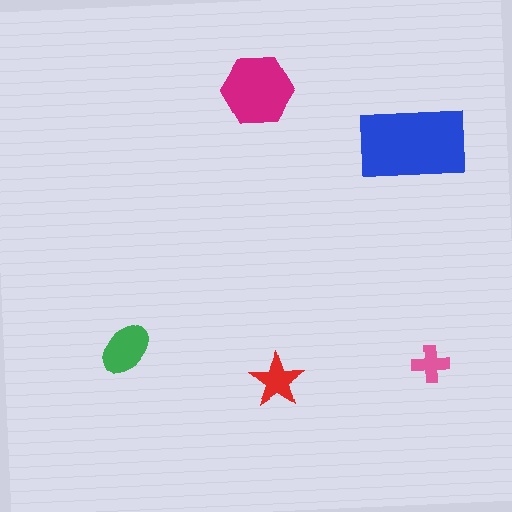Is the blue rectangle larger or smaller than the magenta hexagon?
Larger.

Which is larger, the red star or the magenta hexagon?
The magenta hexagon.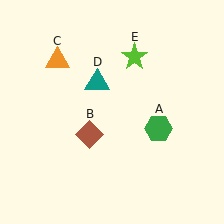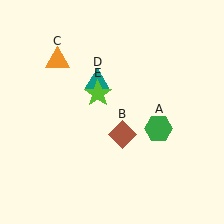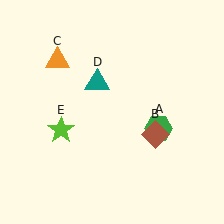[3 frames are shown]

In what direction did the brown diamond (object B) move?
The brown diamond (object B) moved right.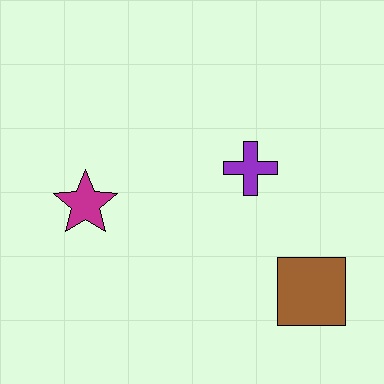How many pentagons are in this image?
There are no pentagons.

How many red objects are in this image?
There are no red objects.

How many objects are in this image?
There are 3 objects.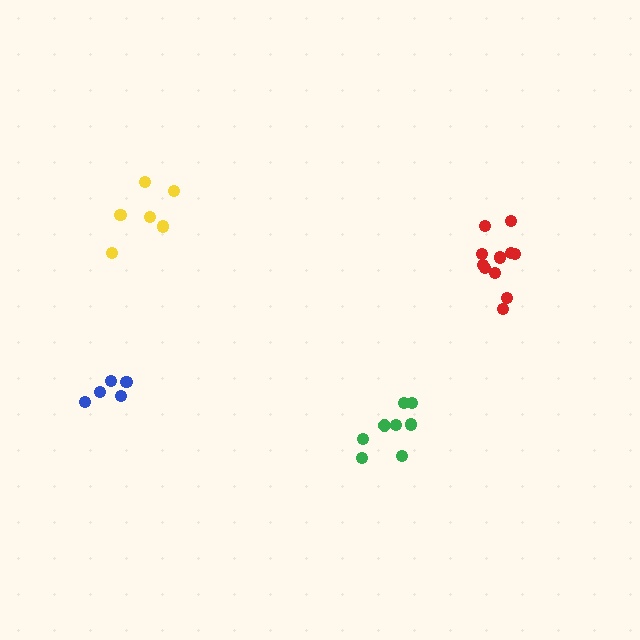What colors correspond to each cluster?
The clusters are colored: red, blue, green, yellow.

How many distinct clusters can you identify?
There are 4 distinct clusters.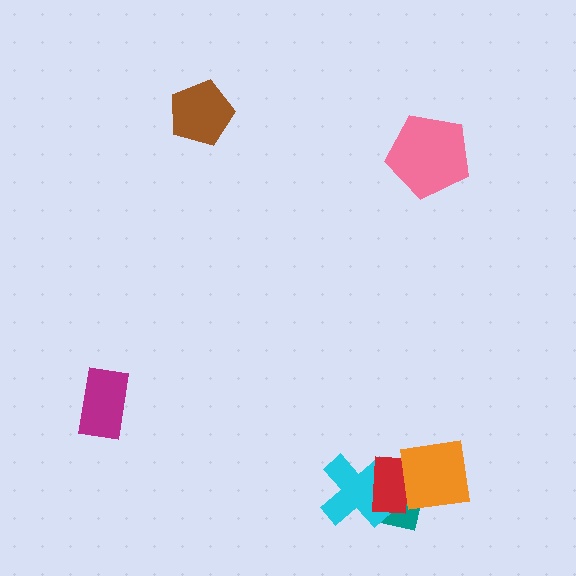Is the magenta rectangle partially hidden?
No, no other shape covers it.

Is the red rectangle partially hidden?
Yes, it is partially covered by another shape.